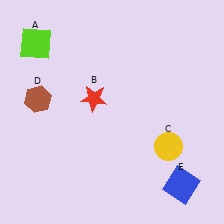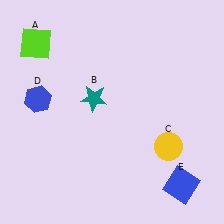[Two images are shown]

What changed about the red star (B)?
In Image 1, B is red. In Image 2, it changed to teal.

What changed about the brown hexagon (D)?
In Image 1, D is brown. In Image 2, it changed to blue.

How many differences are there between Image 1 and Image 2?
There are 2 differences between the two images.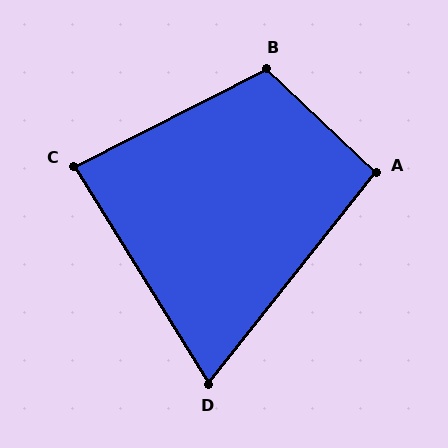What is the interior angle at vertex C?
Approximately 85 degrees (approximately right).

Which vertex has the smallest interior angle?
D, at approximately 70 degrees.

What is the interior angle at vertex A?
Approximately 95 degrees (approximately right).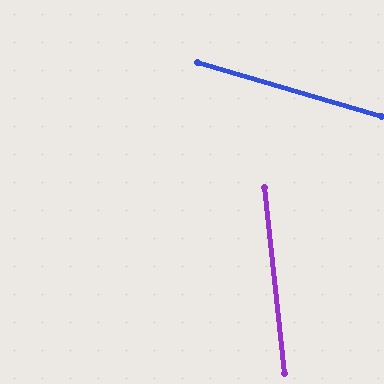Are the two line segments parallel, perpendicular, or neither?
Neither parallel nor perpendicular — they differ by about 67°.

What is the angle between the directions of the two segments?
Approximately 67 degrees.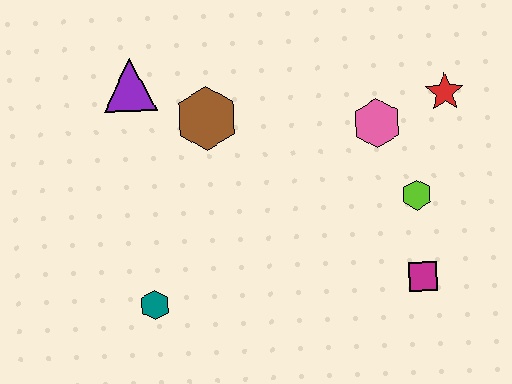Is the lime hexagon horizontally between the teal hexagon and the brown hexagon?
No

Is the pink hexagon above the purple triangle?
No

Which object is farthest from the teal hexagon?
The red star is farthest from the teal hexagon.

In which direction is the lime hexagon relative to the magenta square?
The lime hexagon is above the magenta square.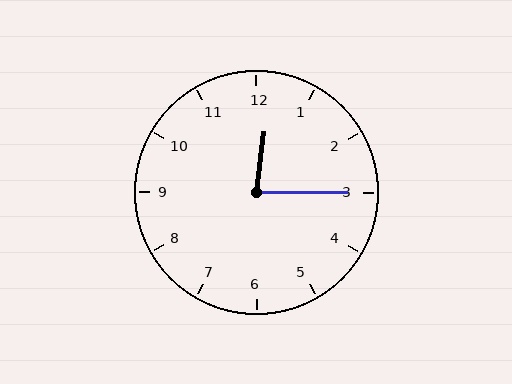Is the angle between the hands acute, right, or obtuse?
It is acute.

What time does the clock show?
12:15.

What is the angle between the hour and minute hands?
Approximately 82 degrees.